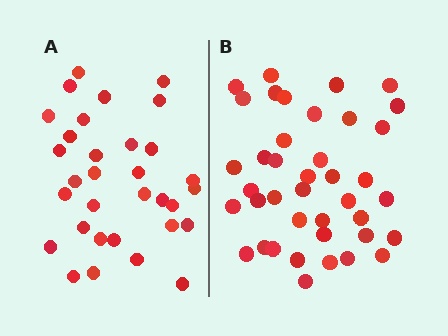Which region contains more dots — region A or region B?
Region B (the right region) has more dots.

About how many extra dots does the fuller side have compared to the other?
Region B has roughly 8 or so more dots than region A.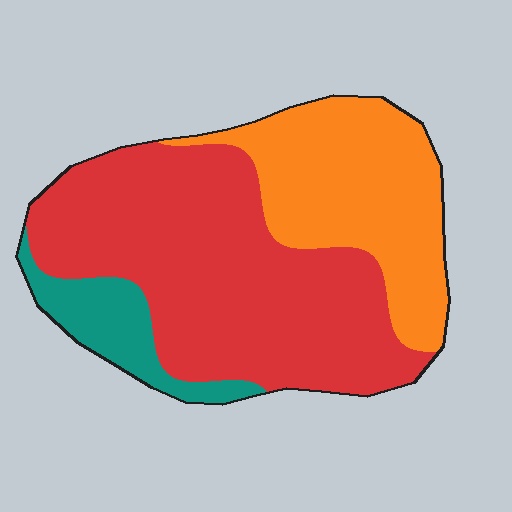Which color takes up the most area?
Red, at roughly 55%.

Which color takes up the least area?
Teal, at roughly 10%.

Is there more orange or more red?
Red.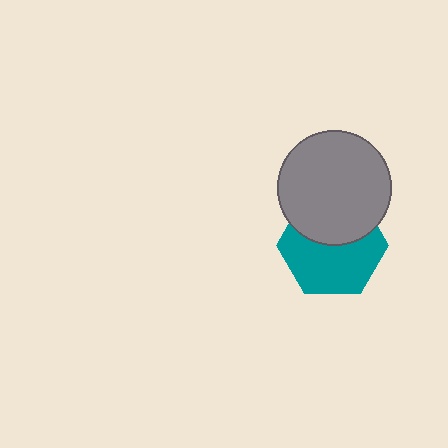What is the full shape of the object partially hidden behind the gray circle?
The partially hidden object is a teal hexagon.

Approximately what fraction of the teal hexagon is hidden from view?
Roughly 41% of the teal hexagon is hidden behind the gray circle.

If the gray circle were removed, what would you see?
You would see the complete teal hexagon.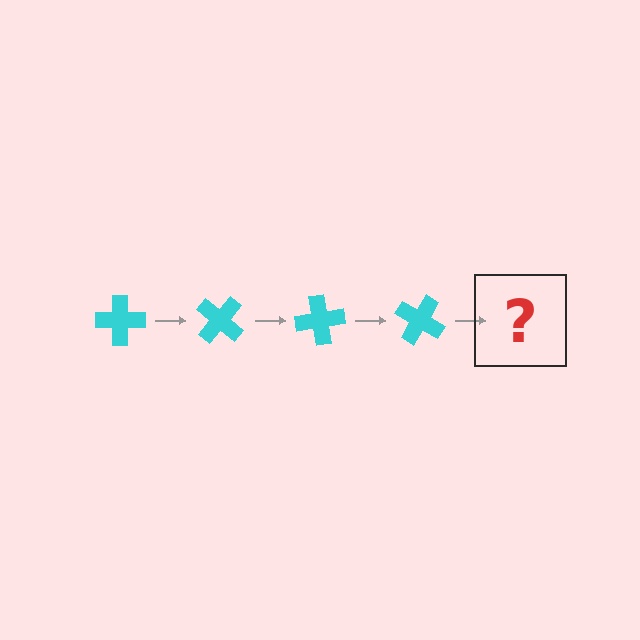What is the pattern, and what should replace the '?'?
The pattern is that the cross rotates 40 degrees each step. The '?' should be a cyan cross rotated 160 degrees.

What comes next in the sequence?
The next element should be a cyan cross rotated 160 degrees.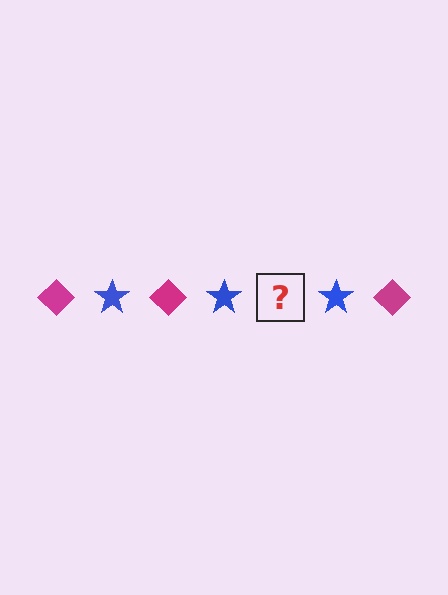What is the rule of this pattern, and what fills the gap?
The rule is that the pattern alternates between magenta diamond and blue star. The gap should be filled with a magenta diamond.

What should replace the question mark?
The question mark should be replaced with a magenta diamond.